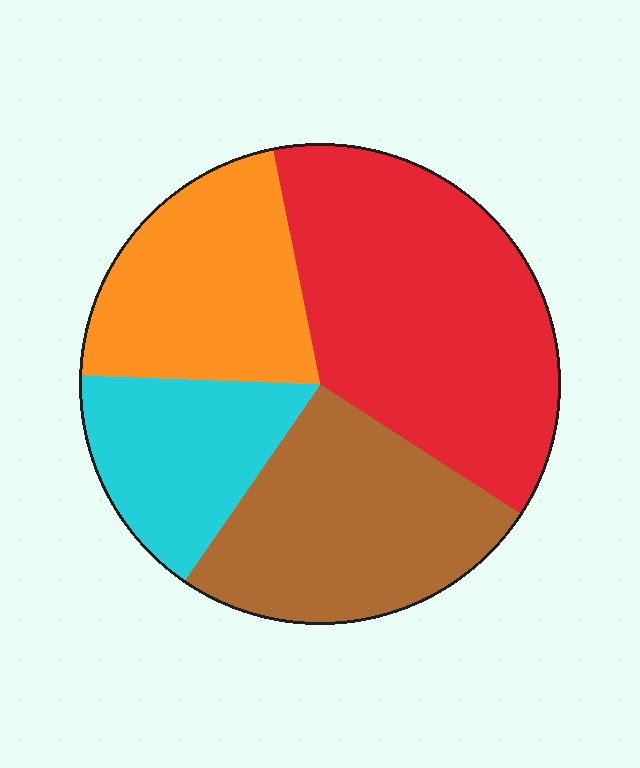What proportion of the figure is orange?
Orange takes up about one fifth (1/5) of the figure.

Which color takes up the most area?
Red, at roughly 35%.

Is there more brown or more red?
Red.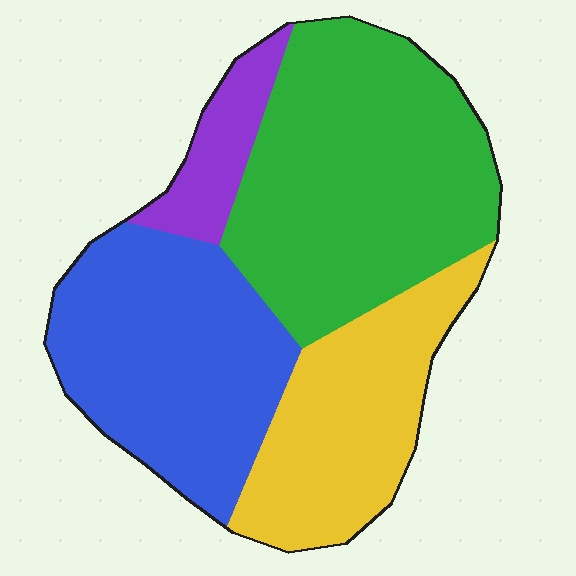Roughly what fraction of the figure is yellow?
Yellow takes up about one quarter (1/4) of the figure.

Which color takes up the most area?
Green, at roughly 40%.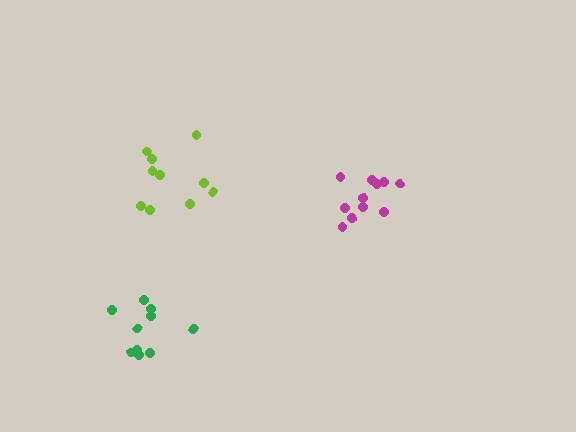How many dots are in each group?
Group 1: 10 dots, Group 2: 10 dots, Group 3: 11 dots (31 total).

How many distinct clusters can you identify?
There are 3 distinct clusters.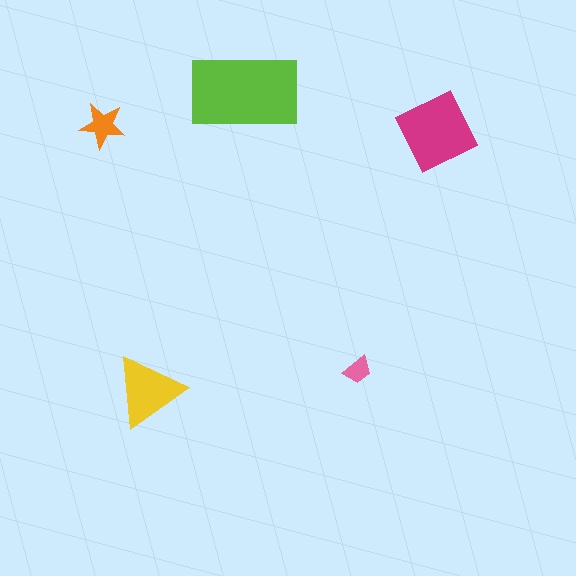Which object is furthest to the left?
The orange star is leftmost.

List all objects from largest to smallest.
The lime rectangle, the magenta diamond, the yellow triangle, the orange star, the pink trapezoid.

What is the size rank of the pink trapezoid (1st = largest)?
5th.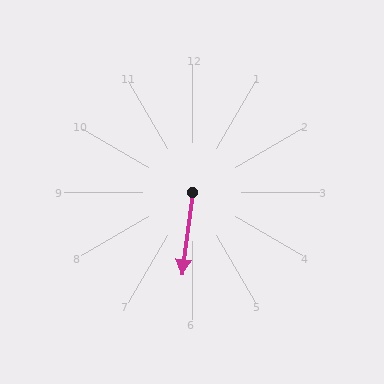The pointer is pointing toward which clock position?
Roughly 6 o'clock.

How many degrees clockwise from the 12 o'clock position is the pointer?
Approximately 187 degrees.